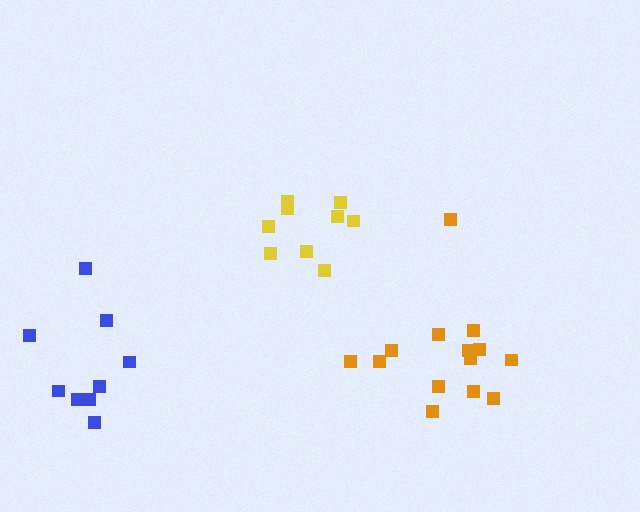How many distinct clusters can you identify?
There are 3 distinct clusters.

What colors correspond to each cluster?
The clusters are colored: orange, blue, yellow.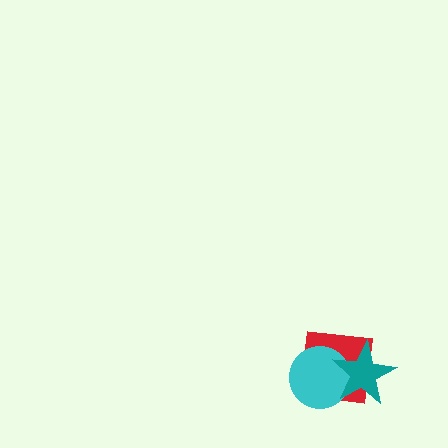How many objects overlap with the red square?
2 objects overlap with the red square.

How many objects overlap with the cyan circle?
2 objects overlap with the cyan circle.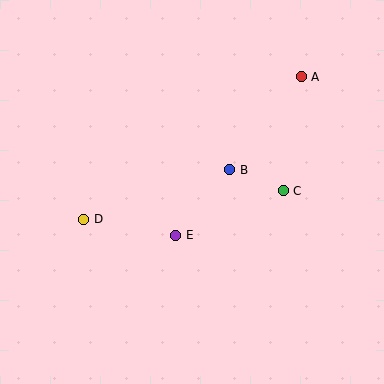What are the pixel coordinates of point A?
Point A is at (301, 77).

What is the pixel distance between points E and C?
The distance between E and C is 116 pixels.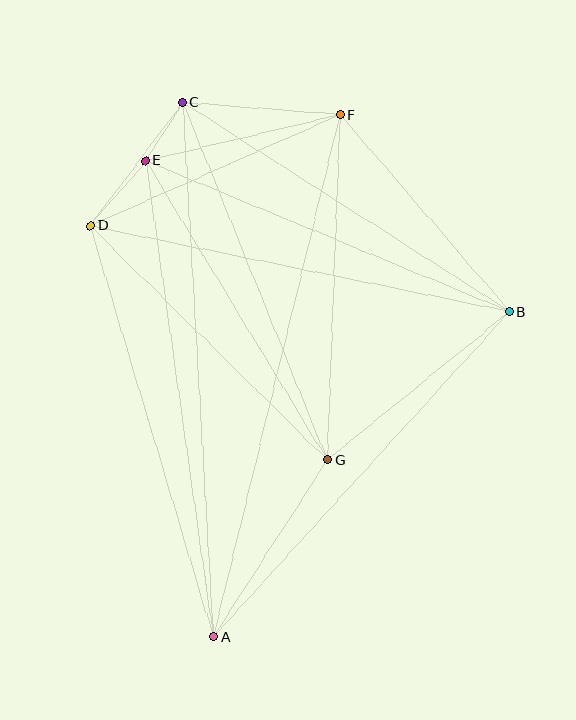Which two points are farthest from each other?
Points A and F are farthest from each other.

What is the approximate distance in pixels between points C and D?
The distance between C and D is approximately 154 pixels.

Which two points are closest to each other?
Points C and E are closest to each other.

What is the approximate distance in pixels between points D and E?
The distance between D and E is approximately 85 pixels.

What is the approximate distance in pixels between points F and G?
The distance between F and G is approximately 345 pixels.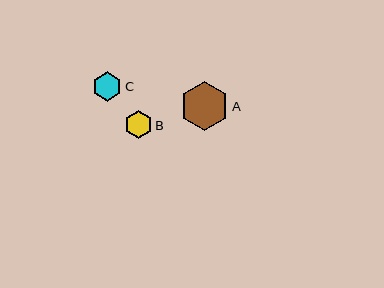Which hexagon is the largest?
Hexagon A is the largest with a size of approximately 49 pixels.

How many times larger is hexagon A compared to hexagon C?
Hexagon A is approximately 1.6 times the size of hexagon C.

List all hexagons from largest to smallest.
From largest to smallest: A, C, B.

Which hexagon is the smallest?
Hexagon B is the smallest with a size of approximately 28 pixels.